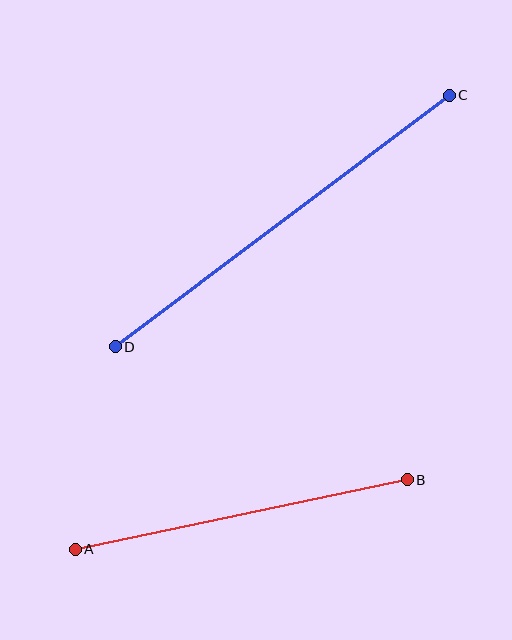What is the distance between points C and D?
The distance is approximately 418 pixels.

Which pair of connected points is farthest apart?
Points C and D are farthest apart.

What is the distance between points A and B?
The distance is approximately 339 pixels.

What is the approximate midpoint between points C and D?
The midpoint is at approximately (282, 221) pixels.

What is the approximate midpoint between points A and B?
The midpoint is at approximately (241, 514) pixels.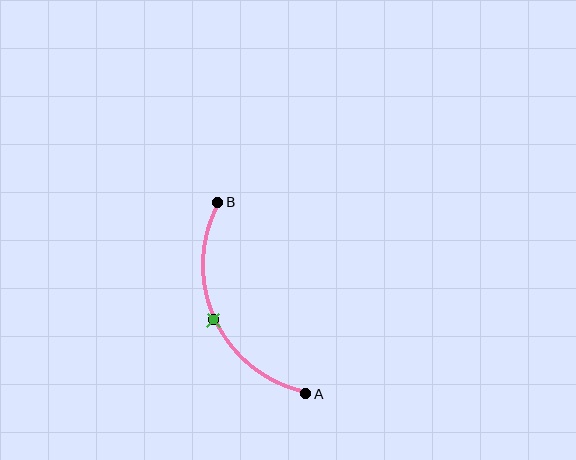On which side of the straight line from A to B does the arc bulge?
The arc bulges to the left of the straight line connecting A and B.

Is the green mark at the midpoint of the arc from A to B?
Yes. The green mark lies on the arc at equal arc-length from both A and B — it is the arc midpoint.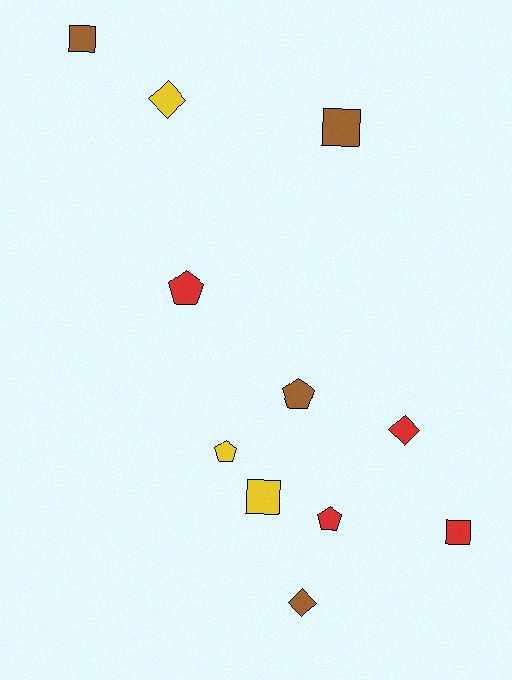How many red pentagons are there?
There are 2 red pentagons.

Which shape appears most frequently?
Square, with 4 objects.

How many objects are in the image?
There are 11 objects.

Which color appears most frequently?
Brown, with 4 objects.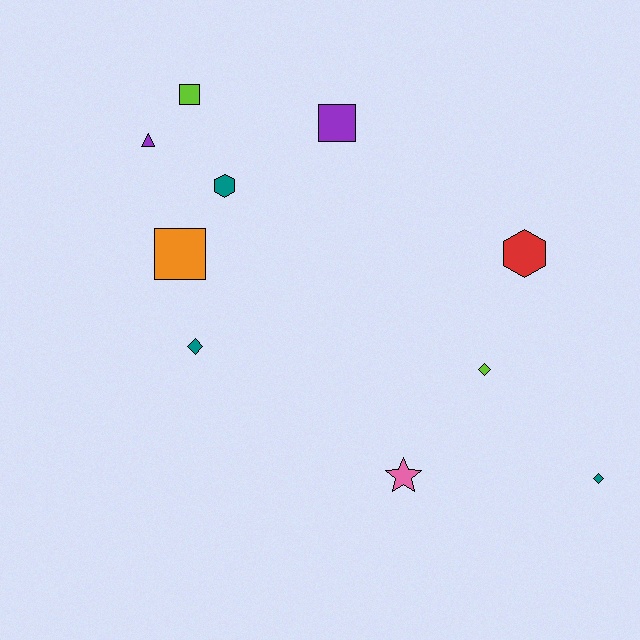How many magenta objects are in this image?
There are no magenta objects.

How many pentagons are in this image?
There are no pentagons.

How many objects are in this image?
There are 10 objects.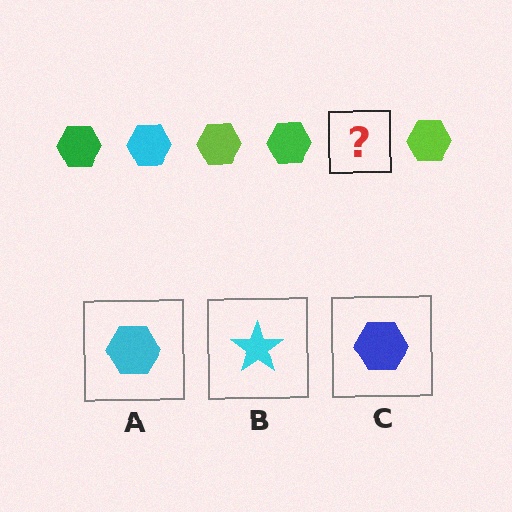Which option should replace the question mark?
Option A.